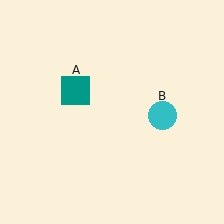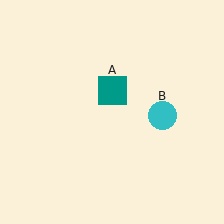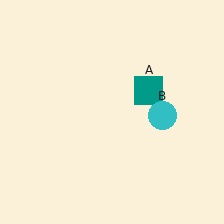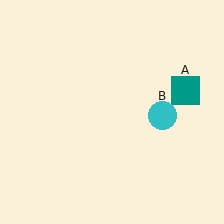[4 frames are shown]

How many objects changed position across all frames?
1 object changed position: teal square (object A).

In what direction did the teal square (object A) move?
The teal square (object A) moved right.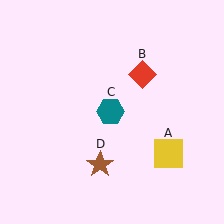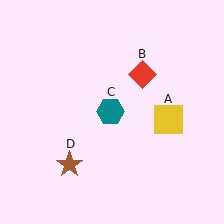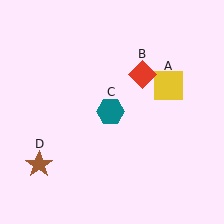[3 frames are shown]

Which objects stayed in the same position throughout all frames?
Red diamond (object B) and teal hexagon (object C) remained stationary.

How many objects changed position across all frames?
2 objects changed position: yellow square (object A), brown star (object D).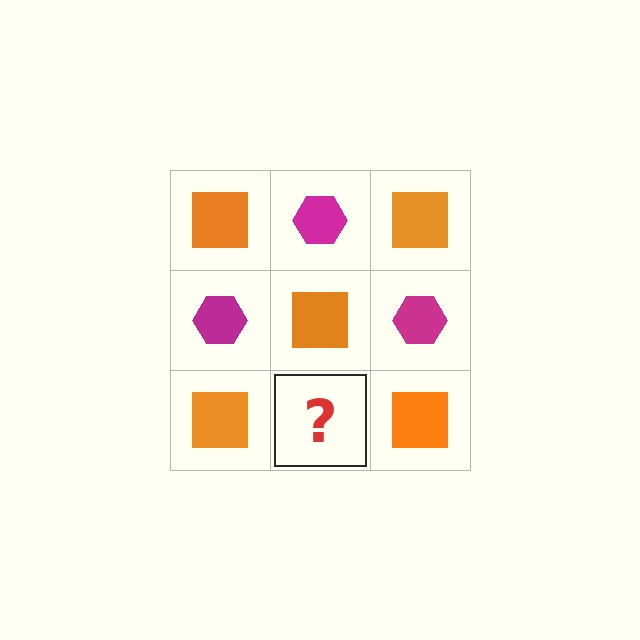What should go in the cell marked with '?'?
The missing cell should contain a magenta hexagon.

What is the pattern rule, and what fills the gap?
The rule is that it alternates orange square and magenta hexagon in a checkerboard pattern. The gap should be filled with a magenta hexagon.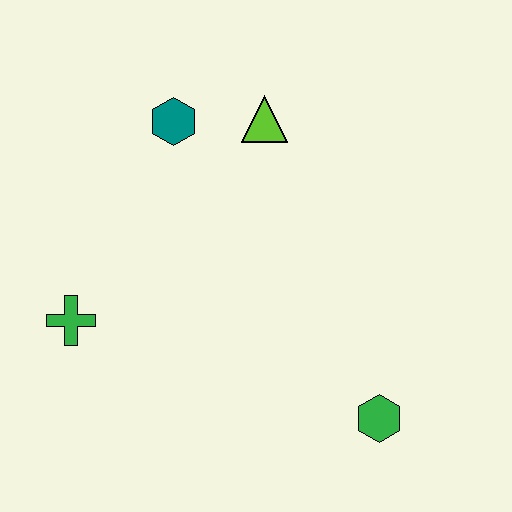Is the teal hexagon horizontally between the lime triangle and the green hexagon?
No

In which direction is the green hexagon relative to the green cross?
The green hexagon is to the right of the green cross.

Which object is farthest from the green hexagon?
The teal hexagon is farthest from the green hexagon.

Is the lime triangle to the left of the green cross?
No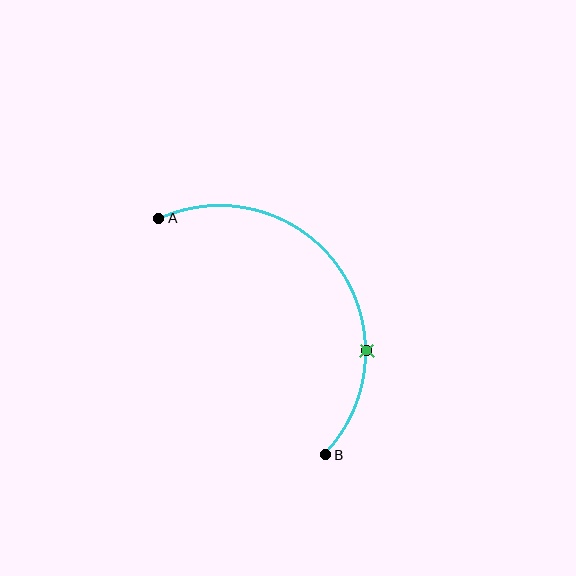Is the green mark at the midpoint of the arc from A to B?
No. The green mark lies on the arc but is closer to endpoint B. The arc midpoint would be at the point on the curve equidistant along the arc from both A and B.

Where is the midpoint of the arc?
The arc midpoint is the point on the curve farthest from the straight line joining A and B. It sits above and to the right of that line.